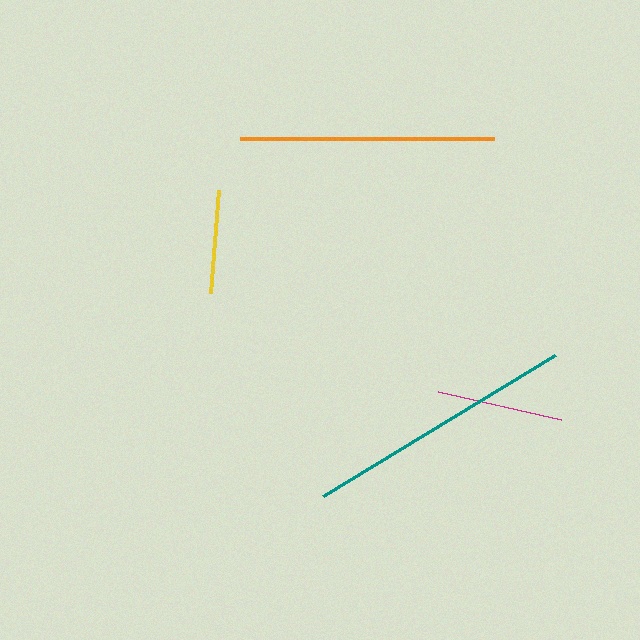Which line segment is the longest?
The teal line is the longest at approximately 272 pixels.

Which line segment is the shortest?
The yellow line is the shortest at approximately 103 pixels.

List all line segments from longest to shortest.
From longest to shortest: teal, orange, magenta, yellow.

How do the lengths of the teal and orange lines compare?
The teal and orange lines are approximately the same length.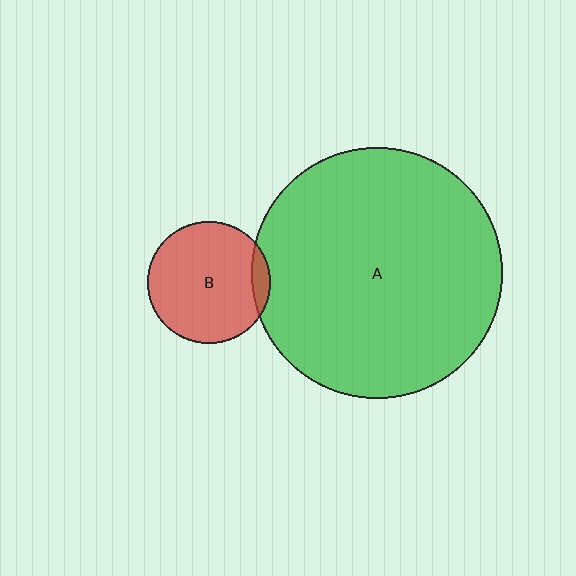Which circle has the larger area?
Circle A (green).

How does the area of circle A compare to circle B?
Approximately 4.2 times.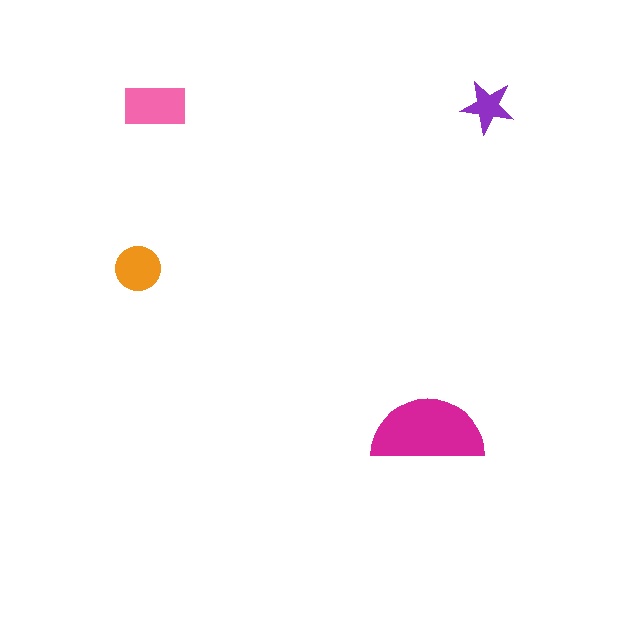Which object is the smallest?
The purple star.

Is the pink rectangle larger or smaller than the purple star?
Larger.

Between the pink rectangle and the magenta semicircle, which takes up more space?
The magenta semicircle.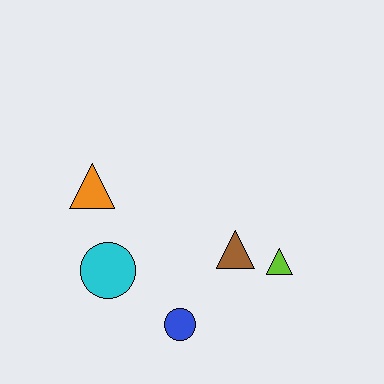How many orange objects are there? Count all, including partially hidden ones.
There is 1 orange object.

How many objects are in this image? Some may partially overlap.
There are 5 objects.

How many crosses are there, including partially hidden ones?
There are no crosses.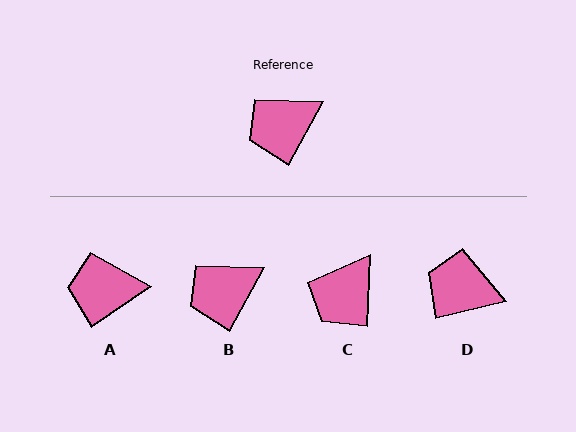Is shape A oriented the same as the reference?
No, it is off by about 27 degrees.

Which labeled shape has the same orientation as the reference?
B.